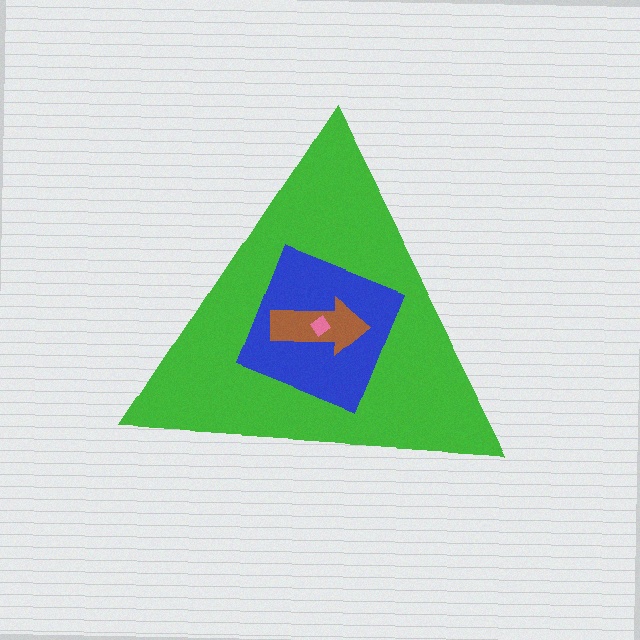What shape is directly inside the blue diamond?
The brown arrow.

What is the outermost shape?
The green triangle.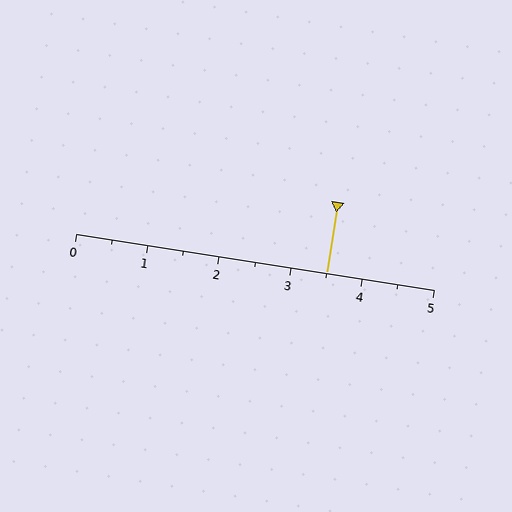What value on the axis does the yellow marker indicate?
The marker indicates approximately 3.5.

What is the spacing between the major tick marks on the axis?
The major ticks are spaced 1 apart.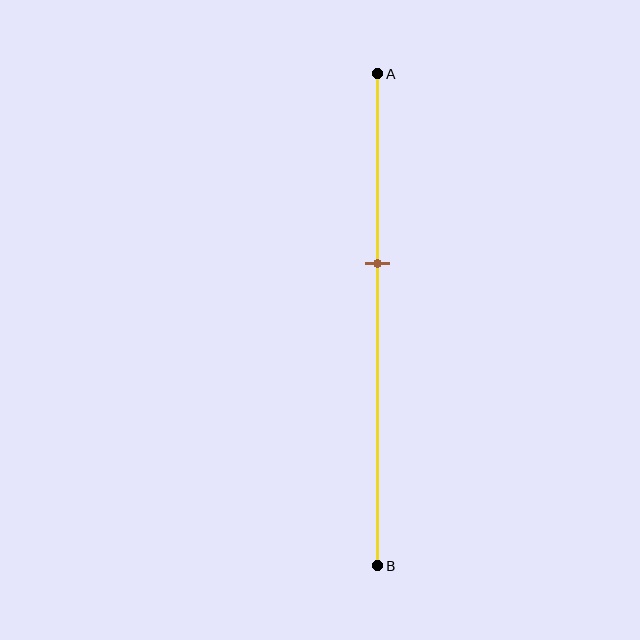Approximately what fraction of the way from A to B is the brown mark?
The brown mark is approximately 40% of the way from A to B.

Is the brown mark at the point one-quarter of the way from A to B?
No, the mark is at about 40% from A, not at the 25% one-quarter point.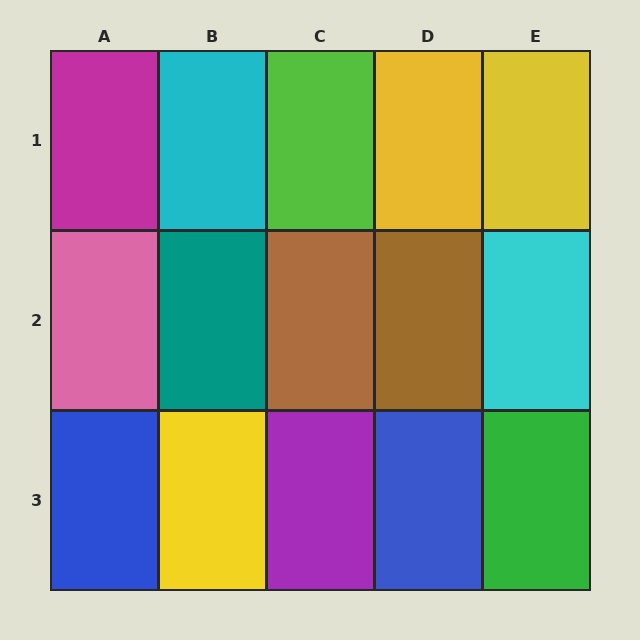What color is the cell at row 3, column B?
Yellow.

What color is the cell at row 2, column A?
Pink.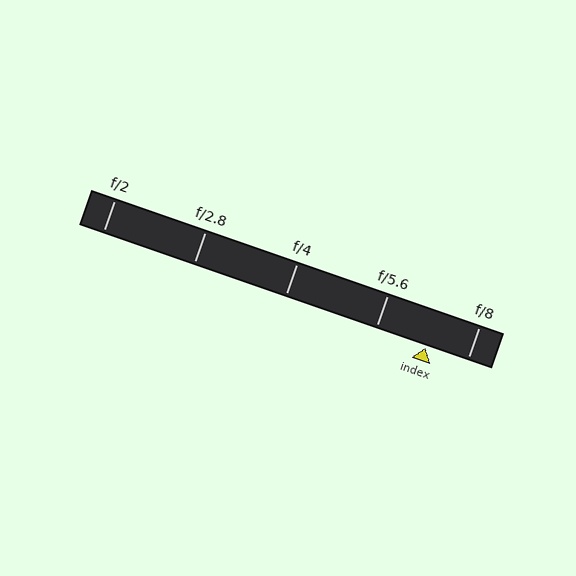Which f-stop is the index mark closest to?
The index mark is closest to f/8.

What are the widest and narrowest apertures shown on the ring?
The widest aperture shown is f/2 and the narrowest is f/8.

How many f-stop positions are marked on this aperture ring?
There are 5 f-stop positions marked.